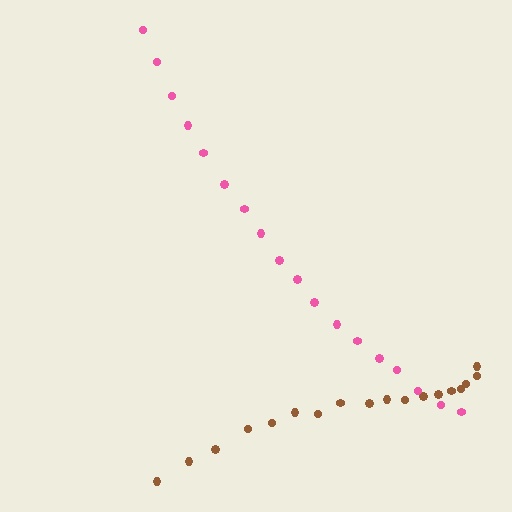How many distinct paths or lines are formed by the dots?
There are 2 distinct paths.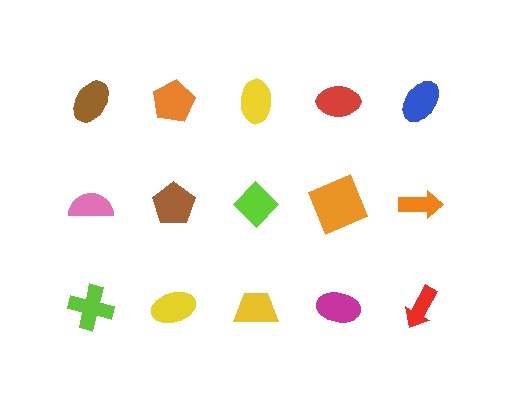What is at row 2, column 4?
An orange square.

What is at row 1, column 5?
A blue ellipse.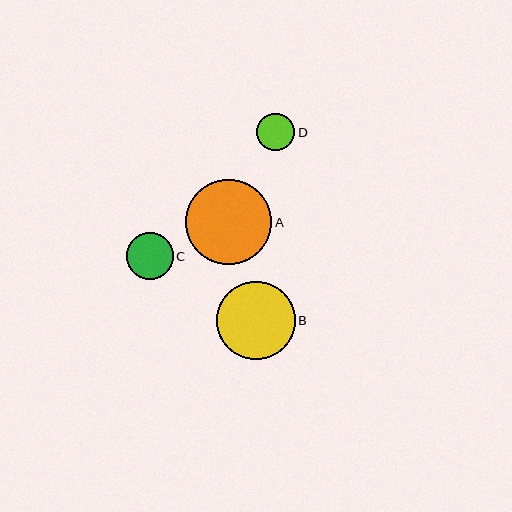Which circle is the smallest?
Circle D is the smallest with a size of approximately 38 pixels.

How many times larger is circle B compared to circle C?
Circle B is approximately 1.7 times the size of circle C.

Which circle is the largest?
Circle A is the largest with a size of approximately 86 pixels.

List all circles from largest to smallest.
From largest to smallest: A, B, C, D.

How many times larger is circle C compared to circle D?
Circle C is approximately 1.2 times the size of circle D.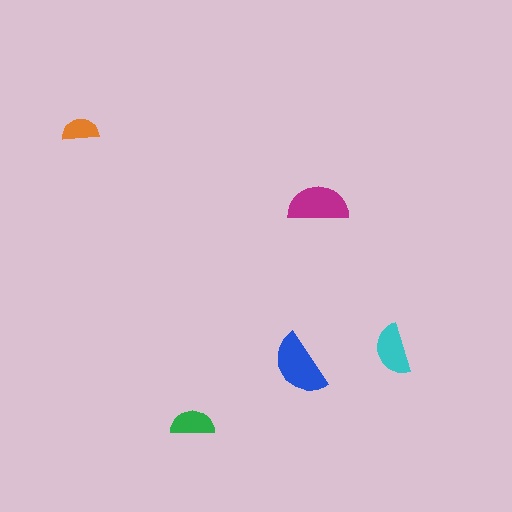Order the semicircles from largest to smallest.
the blue one, the magenta one, the cyan one, the green one, the orange one.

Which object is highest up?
The orange semicircle is topmost.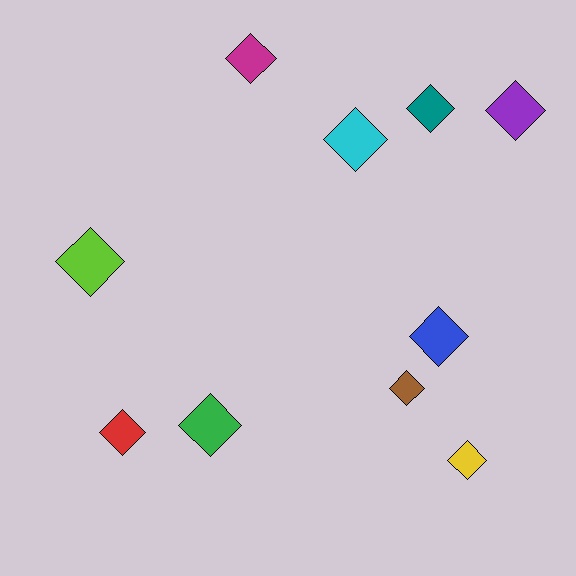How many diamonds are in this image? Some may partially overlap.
There are 10 diamonds.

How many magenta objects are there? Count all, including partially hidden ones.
There is 1 magenta object.